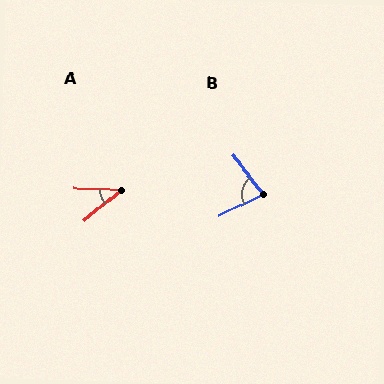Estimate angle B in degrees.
Approximately 78 degrees.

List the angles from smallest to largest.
A (42°), B (78°).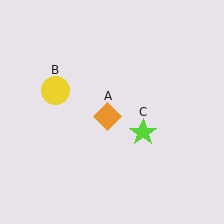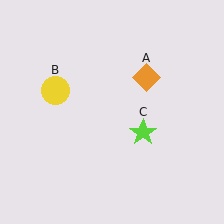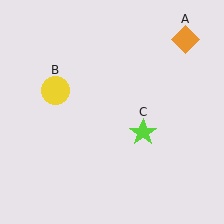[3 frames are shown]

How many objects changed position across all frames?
1 object changed position: orange diamond (object A).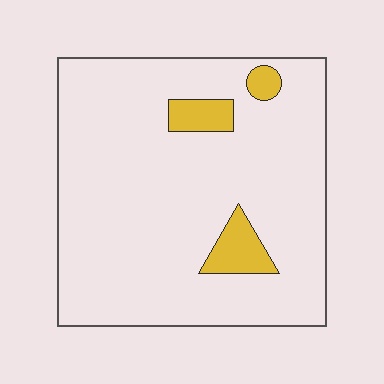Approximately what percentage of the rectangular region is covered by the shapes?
Approximately 10%.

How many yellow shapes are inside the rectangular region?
3.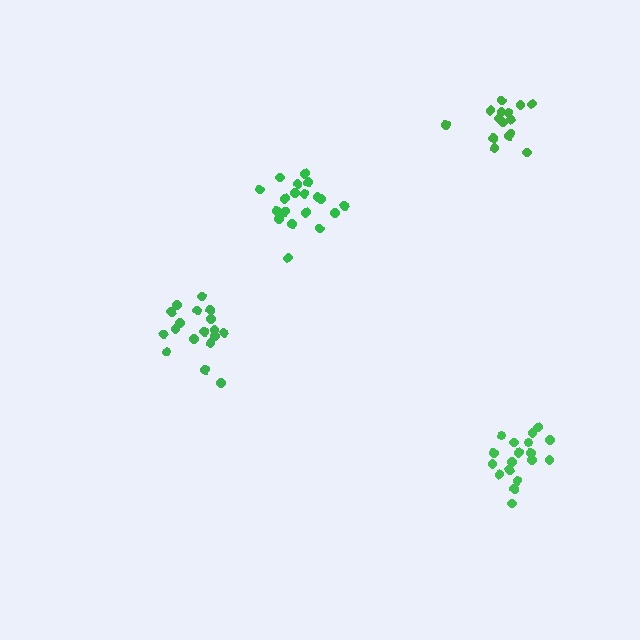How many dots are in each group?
Group 1: 18 dots, Group 2: 19 dots, Group 3: 15 dots, Group 4: 18 dots (70 total).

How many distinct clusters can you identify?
There are 4 distinct clusters.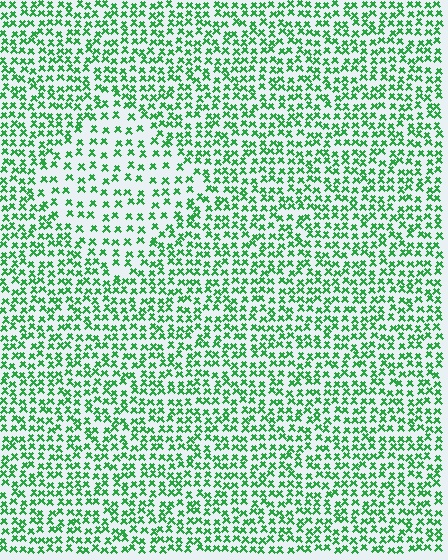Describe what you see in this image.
The image contains small green elements arranged at two different densities. A diamond-shaped region is visible where the elements are less densely packed than the surrounding area.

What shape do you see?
I see a diamond.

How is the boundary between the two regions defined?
The boundary is defined by a change in element density (approximately 1.8x ratio). All elements are the same color, size, and shape.